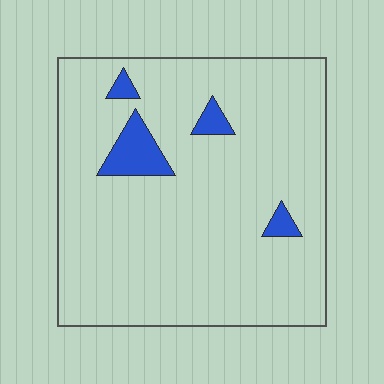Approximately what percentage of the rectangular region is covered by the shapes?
Approximately 5%.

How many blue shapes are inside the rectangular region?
4.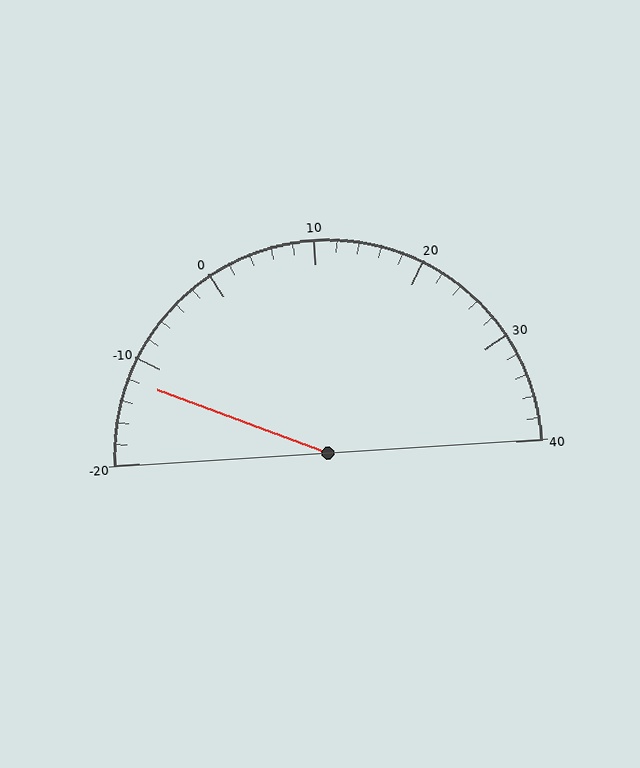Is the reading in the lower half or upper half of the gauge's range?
The reading is in the lower half of the range (-20 to 40).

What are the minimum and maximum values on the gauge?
The gauge ranges from -20 to 40.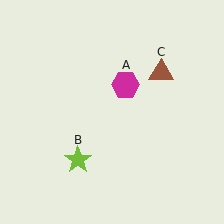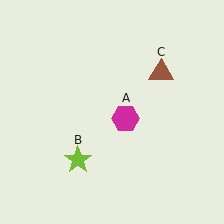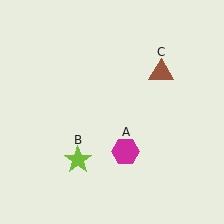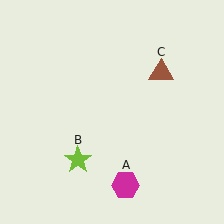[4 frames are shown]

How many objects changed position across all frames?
1 object changed position: magenta hexagon (object A).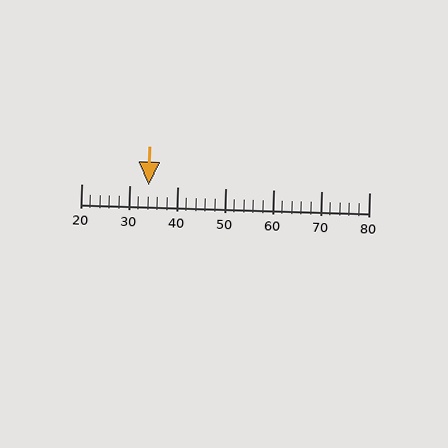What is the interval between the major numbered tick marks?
The major tick marks are spaced 10 units apart.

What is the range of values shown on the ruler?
The ruler shows values from 20 to 80.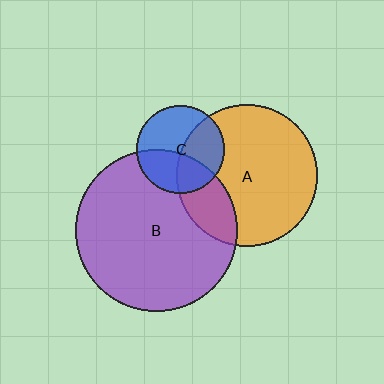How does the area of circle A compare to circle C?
Approximately 2.6 times.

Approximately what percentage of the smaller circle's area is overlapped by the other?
Approximately 40%.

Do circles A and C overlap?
Yes.